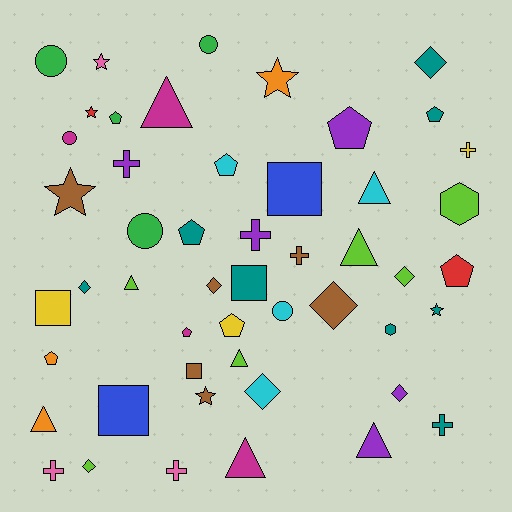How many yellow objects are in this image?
There are 3 yellow objects.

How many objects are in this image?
There are 50 objects.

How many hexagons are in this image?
There are 2 hexagons.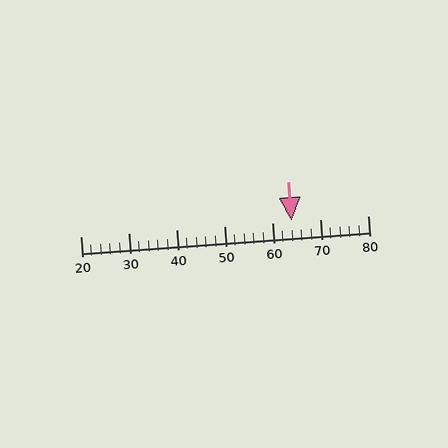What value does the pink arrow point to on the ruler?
The pink arrow points to approximately 64.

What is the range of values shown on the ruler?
The ruler shows values from 20 to 80.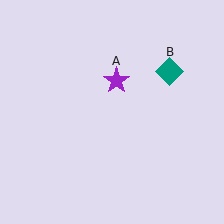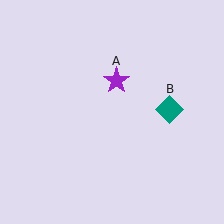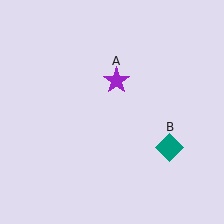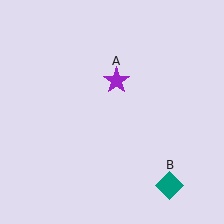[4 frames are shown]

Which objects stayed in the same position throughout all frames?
Purple star (object A) remained stationary.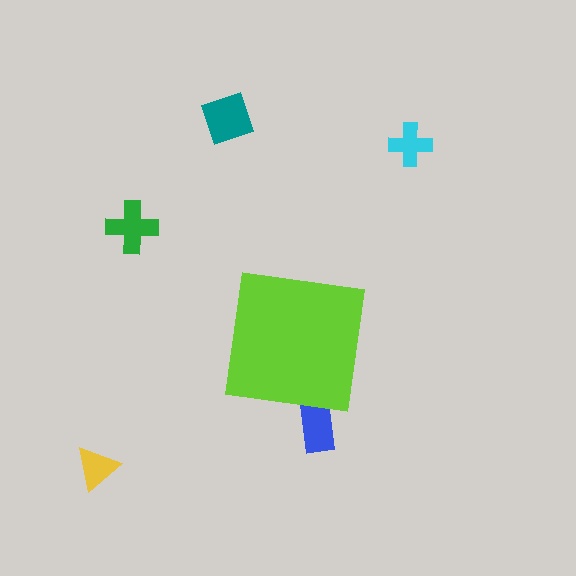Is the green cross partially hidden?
No, the green cross is fully visible.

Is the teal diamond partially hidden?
No, the teal diamond is fully visible.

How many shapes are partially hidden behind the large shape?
1 shape is partially hidden.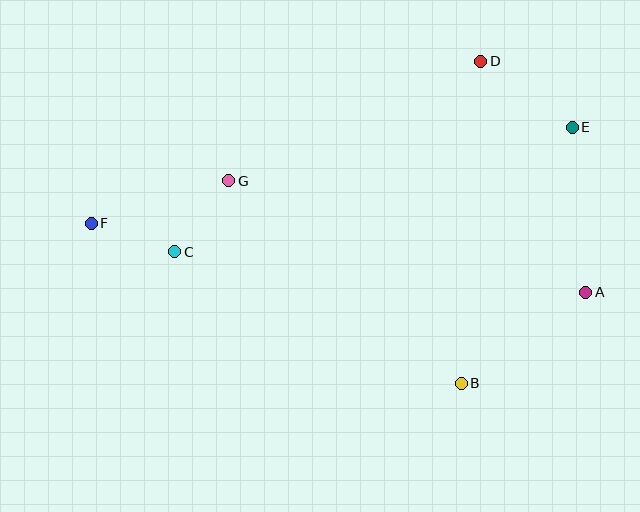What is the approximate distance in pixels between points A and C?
The distance between A and C is approximately 413 pixels.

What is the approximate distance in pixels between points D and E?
The distance between D and E is approximately 113 pixels.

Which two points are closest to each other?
Points C and F are closest to each other.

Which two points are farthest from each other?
Points A and F are farthest from each other.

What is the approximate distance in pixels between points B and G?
The distance between B and G is approximately 308 pixels.